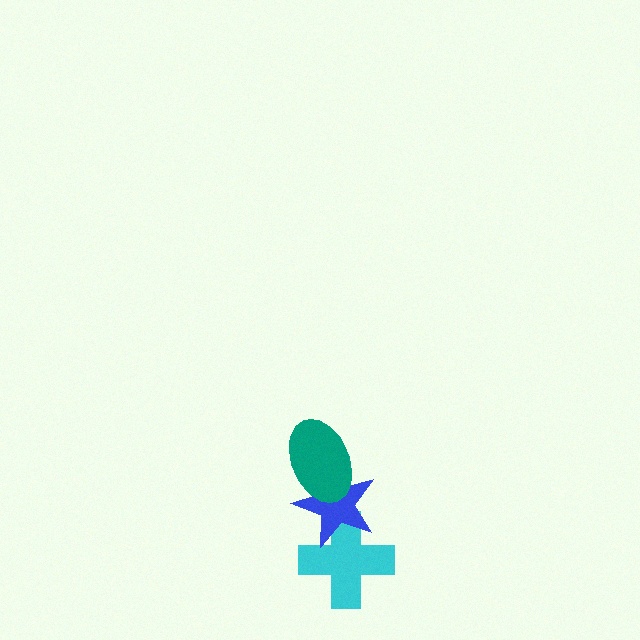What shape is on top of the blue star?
The teal ellipse is on top of the blue star.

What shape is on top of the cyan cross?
The blue star is on top of the cyan cross.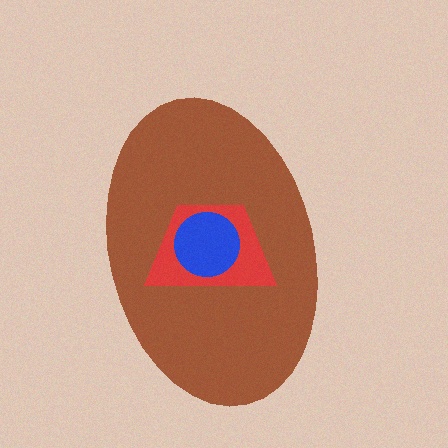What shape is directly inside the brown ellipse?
The red trapezoid.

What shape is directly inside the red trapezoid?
The blue circle.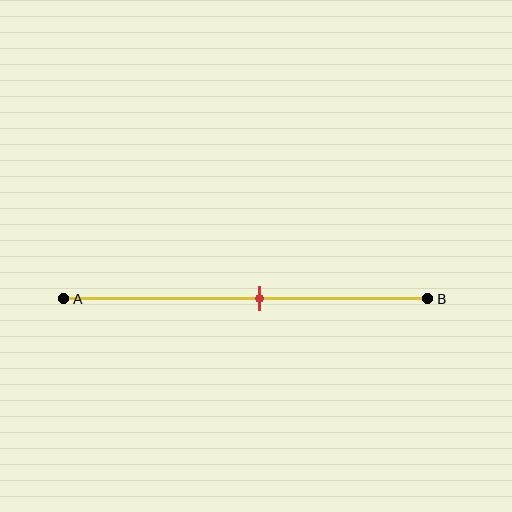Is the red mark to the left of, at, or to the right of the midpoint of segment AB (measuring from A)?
The red mark is to the right of the midpoint of segment AB.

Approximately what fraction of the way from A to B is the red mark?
The red mark is approximately 55% of the way from A to B.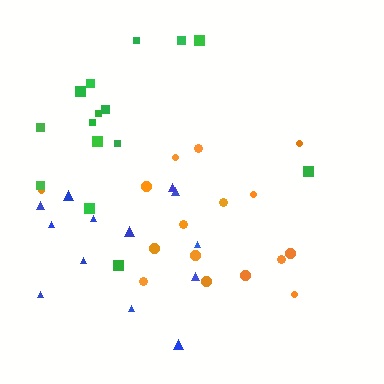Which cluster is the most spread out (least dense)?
Green.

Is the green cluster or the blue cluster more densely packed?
Blue.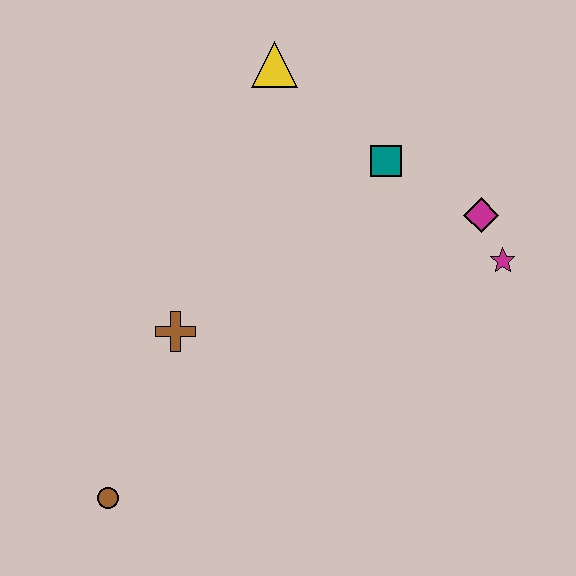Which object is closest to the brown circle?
The brown cross is closest to the brown circle.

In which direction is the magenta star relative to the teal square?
The magenta star is to the right of the teal square.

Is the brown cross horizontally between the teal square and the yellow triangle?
No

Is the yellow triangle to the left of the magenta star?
Yes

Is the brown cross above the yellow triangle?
No